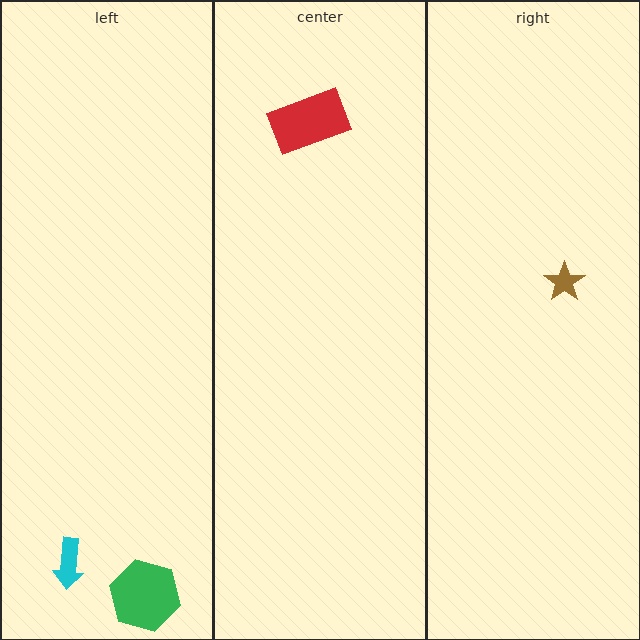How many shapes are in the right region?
1.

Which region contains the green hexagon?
The left region.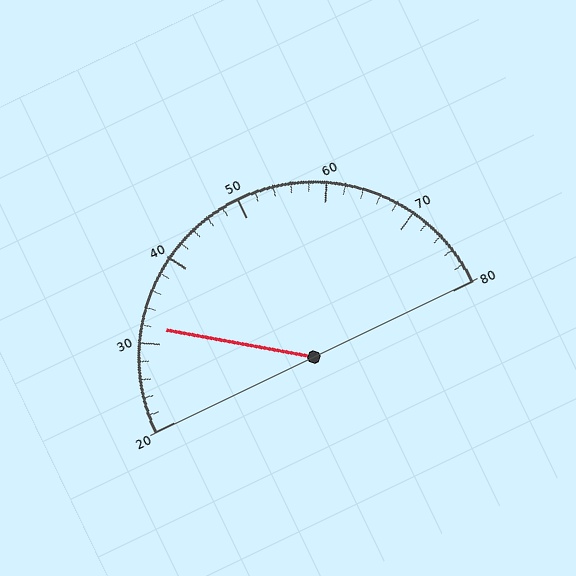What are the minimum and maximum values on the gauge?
The gauge ranges from 20 to 80.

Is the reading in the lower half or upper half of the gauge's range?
The reading is in the lower half of the range (20 to 80).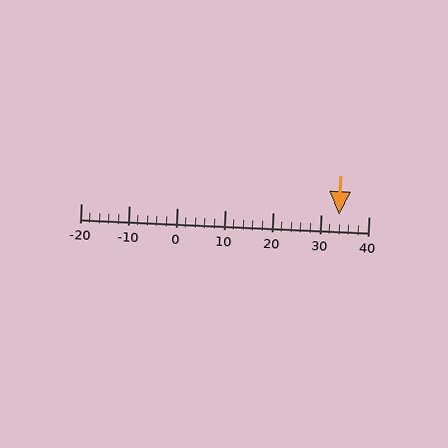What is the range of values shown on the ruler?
The ruler shows values from -20 to 40.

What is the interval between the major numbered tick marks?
The major tick marks are spaced 10 units apart.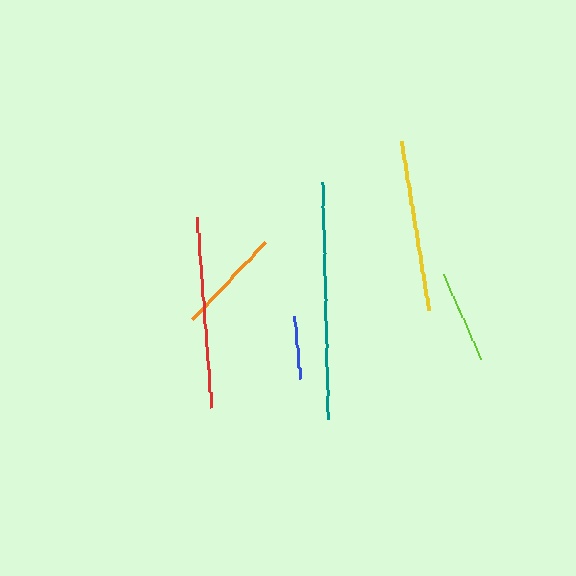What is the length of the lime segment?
The lime segment is approximately 92 pixels long.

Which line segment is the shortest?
The blue line is the shortest at approximately 64 pixels.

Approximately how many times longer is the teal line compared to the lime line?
The teal line is approximately 2.6 times the length of the lime line.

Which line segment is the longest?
The teal line is the longest at approximately 238 pixels.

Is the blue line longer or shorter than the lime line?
The lime line is longer than the blue line.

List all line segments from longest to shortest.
From longest to shortest: teal, red, yellow, orange, lime, blue.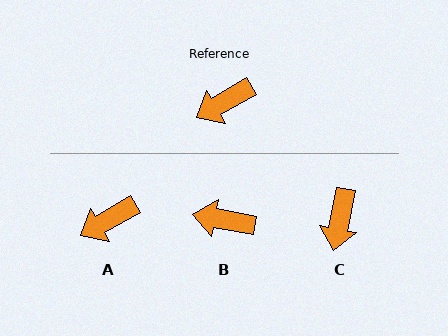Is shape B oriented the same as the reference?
No, it is off by about 41 degrees.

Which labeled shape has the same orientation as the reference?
A.